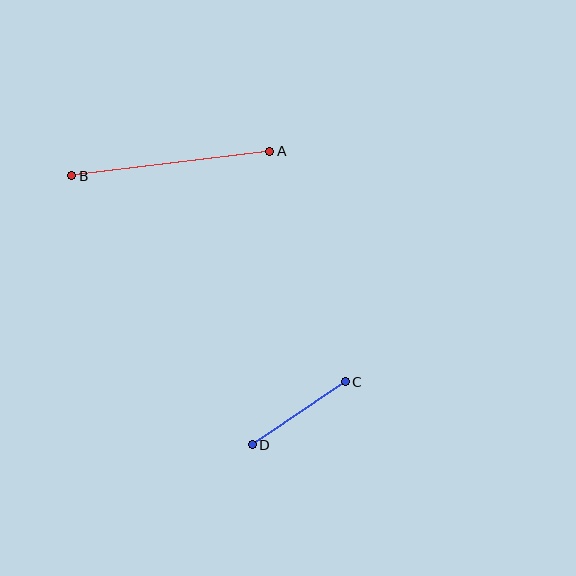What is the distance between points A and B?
The distance is approximately 199 pixels.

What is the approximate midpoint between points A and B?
The midpoint is at approximately (171, 164) pixels.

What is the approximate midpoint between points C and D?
The midpoint is at approximately (299, 413) pixels.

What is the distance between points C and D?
The distance is approximately 113 pixels.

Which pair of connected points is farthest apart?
Points A and B are farthest apart.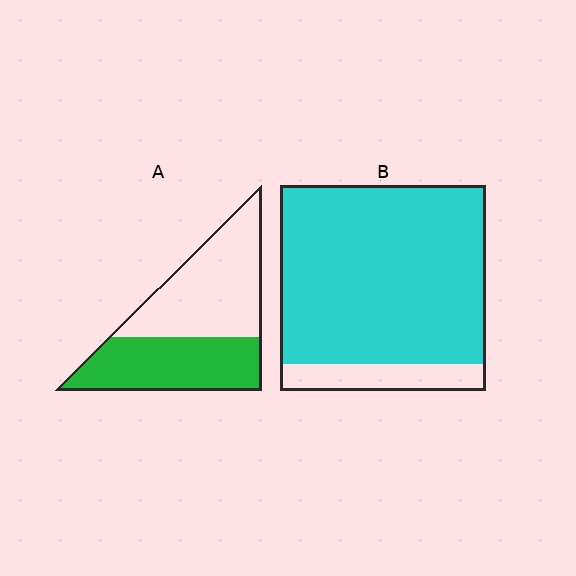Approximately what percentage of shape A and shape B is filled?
A is approximately 45% and B is approximately 85%.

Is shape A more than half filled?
No.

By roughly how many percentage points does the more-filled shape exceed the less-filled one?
By roughly 40 percentage points (B over A).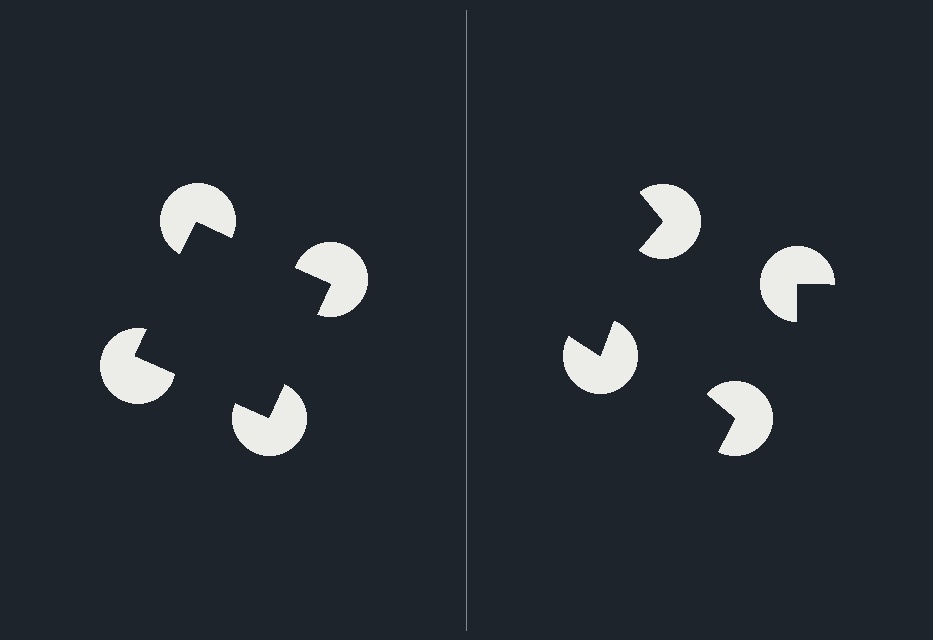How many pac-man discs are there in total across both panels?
8 — 4 on each side.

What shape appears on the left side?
An illusory square.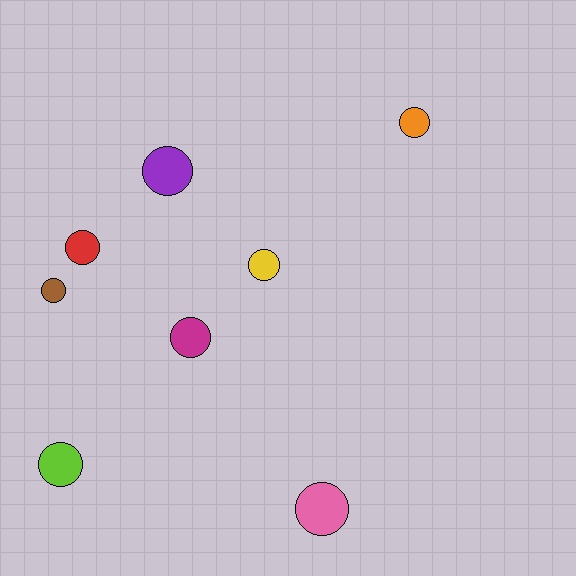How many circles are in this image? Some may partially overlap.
There are 8 circles.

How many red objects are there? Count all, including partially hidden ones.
There is 1 red object.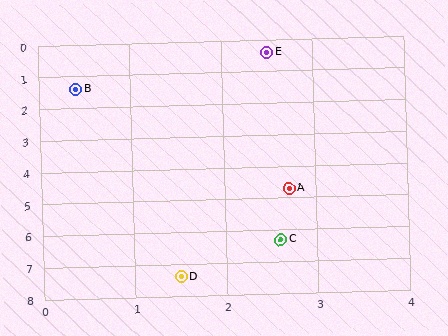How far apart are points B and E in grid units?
Points B and E are about 2.3 grid units apart.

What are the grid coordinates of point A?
Point A is at approximately (2.7, 4.7).